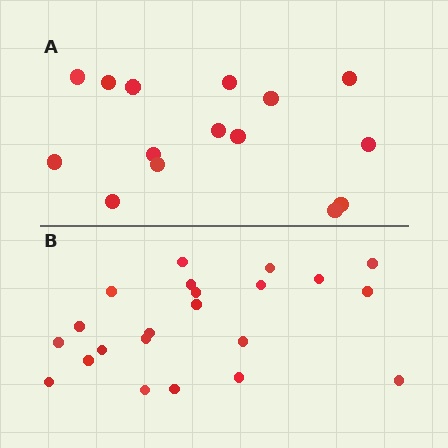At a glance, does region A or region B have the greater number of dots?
Region B (the bottom region) has more dots.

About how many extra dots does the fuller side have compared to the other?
Region B has roughly 8 or so more dots than region A.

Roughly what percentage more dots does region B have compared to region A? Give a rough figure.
About 45% more.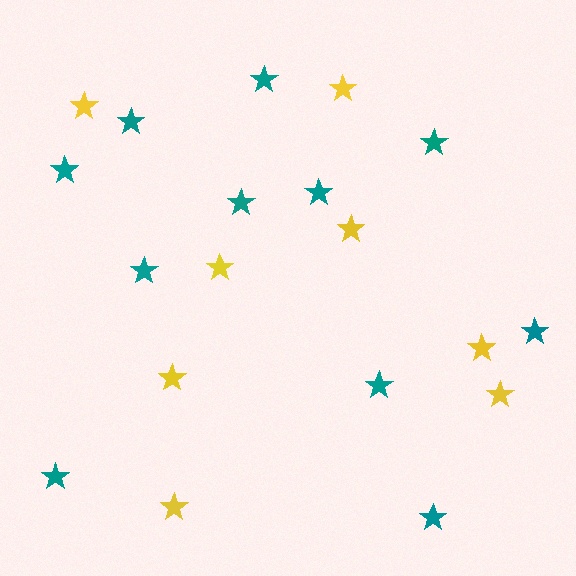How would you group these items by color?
There are 2 groups: one group of yellow stars (8) and one group of teal stars (11).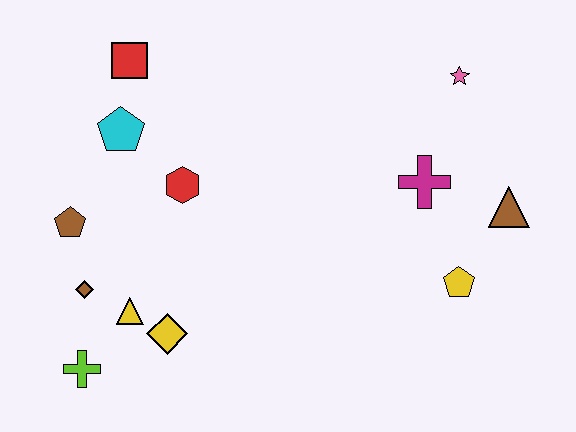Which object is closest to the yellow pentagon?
The brown triangle is closest to the yellow pentagon.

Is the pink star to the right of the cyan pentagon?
Yes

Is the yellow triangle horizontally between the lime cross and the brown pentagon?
No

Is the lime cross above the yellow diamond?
No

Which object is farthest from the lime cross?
The pink star is farthest from the lime cross.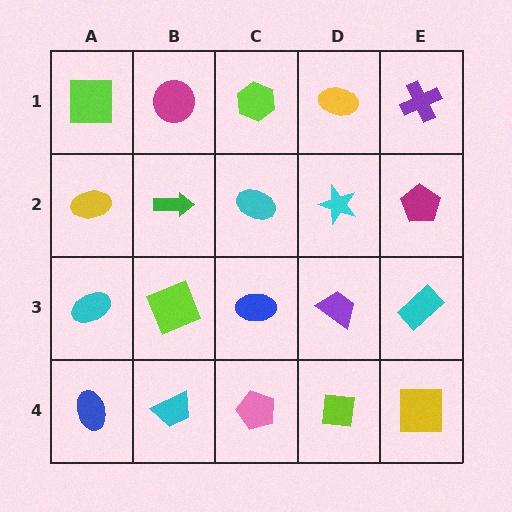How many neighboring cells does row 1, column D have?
3.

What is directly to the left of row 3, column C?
A lime square.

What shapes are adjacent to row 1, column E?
A magenta pentagon (row 2, column E), a yellow ellipse (row 1, column D).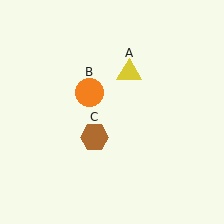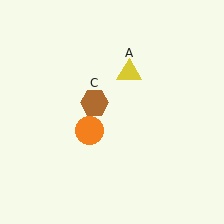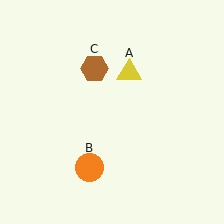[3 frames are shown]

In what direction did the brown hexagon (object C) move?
The brown hexagon (object C) moved up.